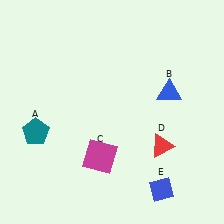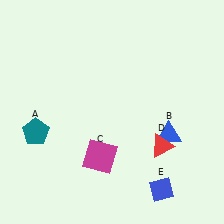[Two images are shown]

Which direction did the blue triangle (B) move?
The blue triangle (B) moved down.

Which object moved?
The blue triangle (B) moved down.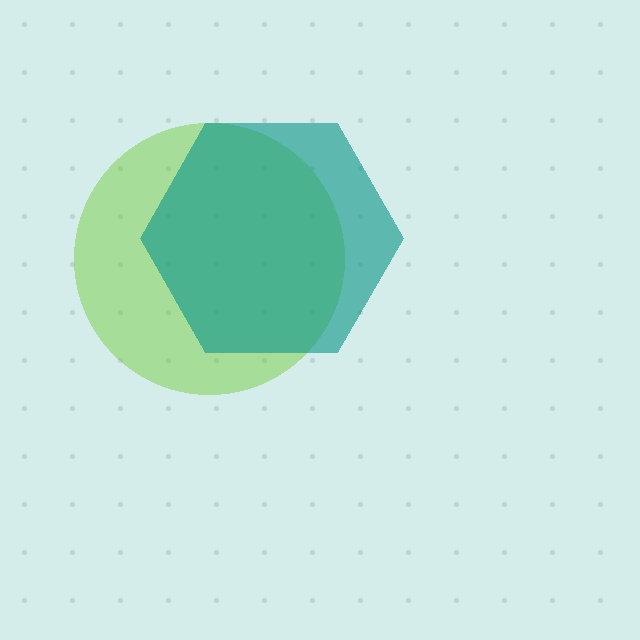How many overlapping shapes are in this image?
There are 2 overlapping shapes in the image.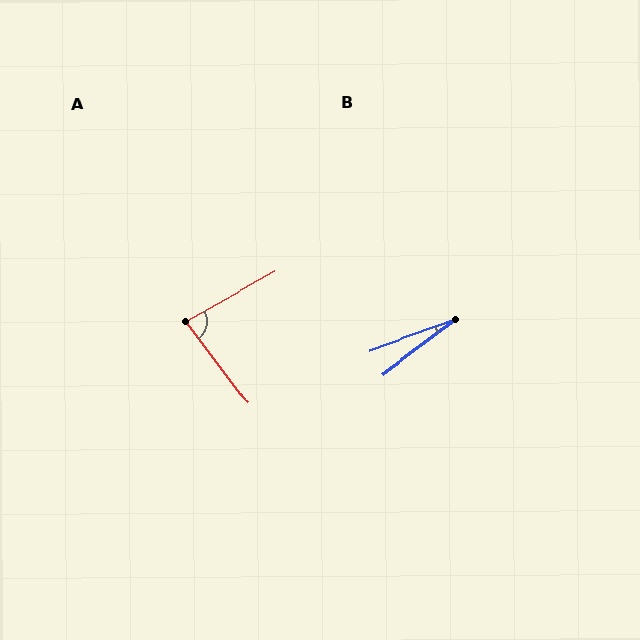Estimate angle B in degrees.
Approximately 18 degrees.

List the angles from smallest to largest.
B (18°), A (82°).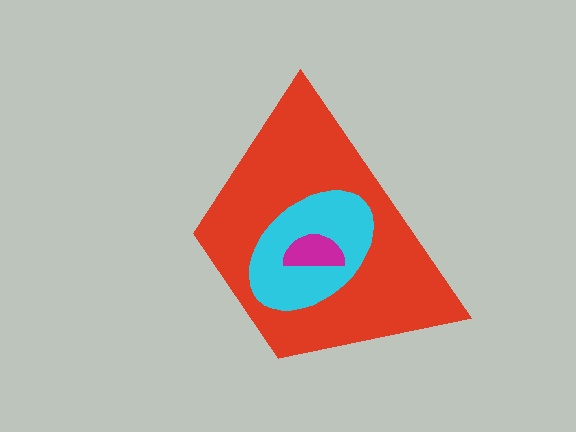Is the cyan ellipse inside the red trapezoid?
Yes.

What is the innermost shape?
The magenta semicircle.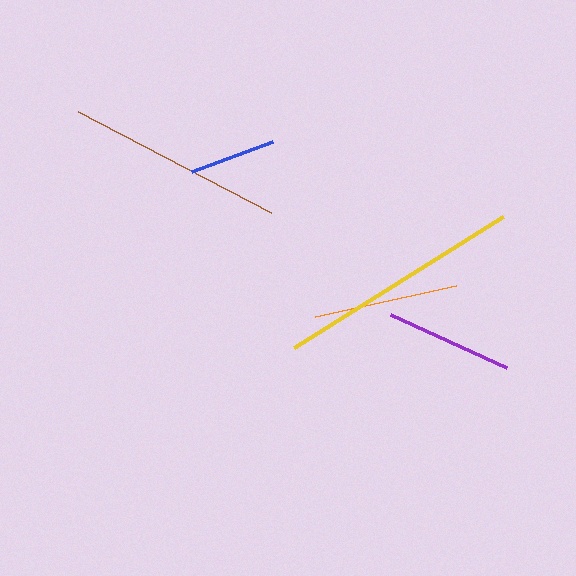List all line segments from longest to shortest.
From longest to shortest: yellow, brown, orange, purple, blue.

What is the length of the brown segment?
The brown segment is approximately 217 pixels long.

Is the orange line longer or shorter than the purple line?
The orange line is longer than the purple line.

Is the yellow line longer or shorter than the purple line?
The yellow line is longer than the purple line.